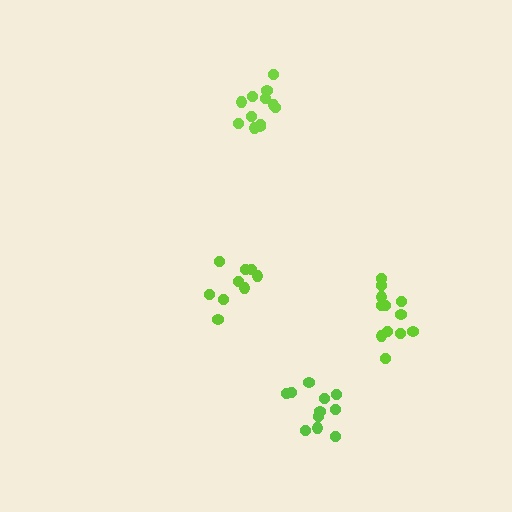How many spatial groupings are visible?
There are 4 spatial groupings.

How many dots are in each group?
Group 1: 12 dots, Group 2: 12 dots, Group 3: 11 dots, Group 4: 9 dots (44 total).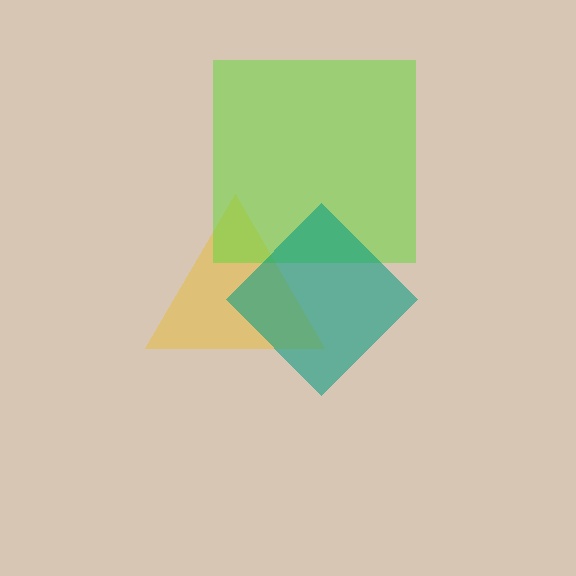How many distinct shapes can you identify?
There are 3 distinct shapes: a yellow triangle, a lime square, a teal diamond.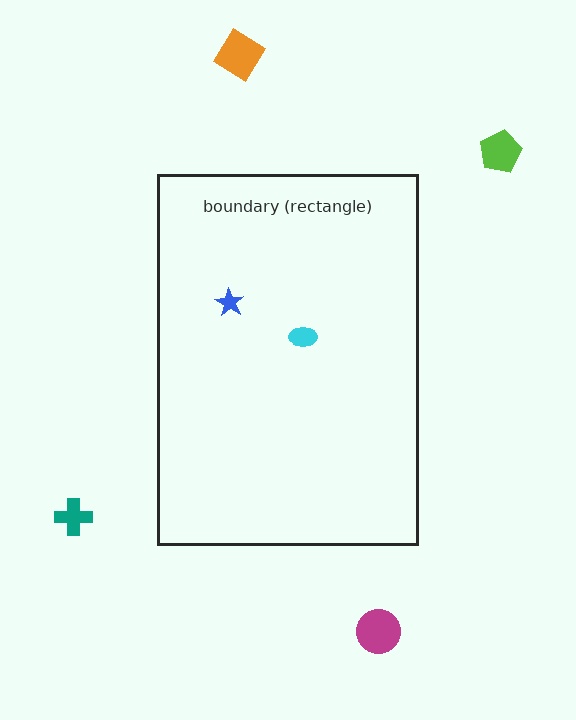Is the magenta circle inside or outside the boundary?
Outside.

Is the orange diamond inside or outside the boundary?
Outside.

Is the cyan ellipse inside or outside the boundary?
Inside.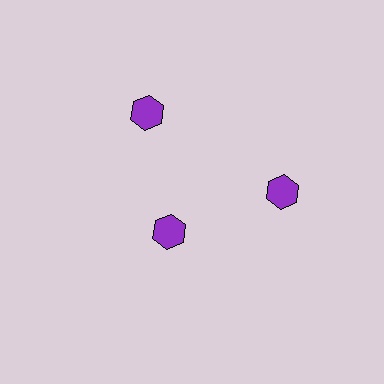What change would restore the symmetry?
The symmetry would be restored by moving it outward, back onto the ring so that all 3 hexagons sit at equal angles and equal distance from the center.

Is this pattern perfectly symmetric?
No. The 3 purple hexagons are arranged in a ring, but one element near the 7 o'clock position is pulled inward toward the center, breaking the 3-fold rotational symmetry.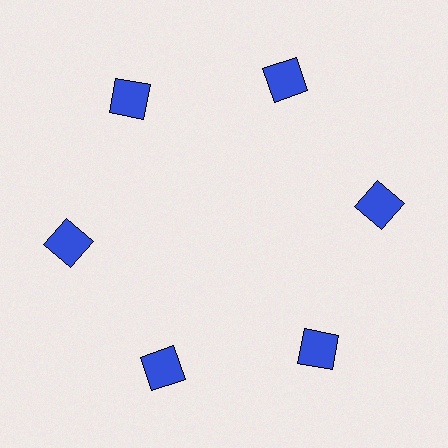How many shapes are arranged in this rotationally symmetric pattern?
There are 6 shapes, arranged in 6 groups of 1.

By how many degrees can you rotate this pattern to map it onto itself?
The pattern maps onto itself every 60 degrees of rotation.